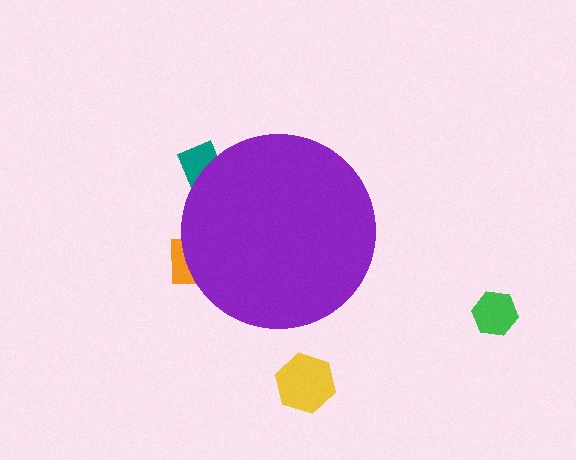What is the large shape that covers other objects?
A purple circle.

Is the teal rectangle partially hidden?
Yes, the teal rectangle is partially hidden behind the purple circle.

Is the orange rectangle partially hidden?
Yes, the orange rectangle is partially hidden behind the purple circle.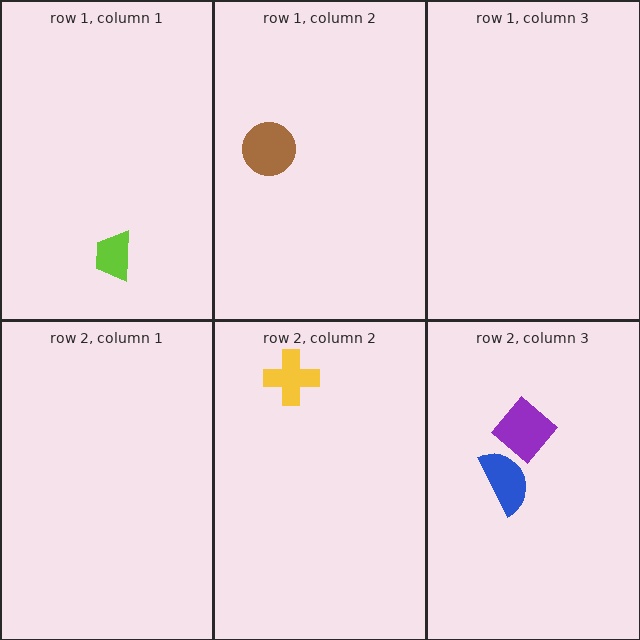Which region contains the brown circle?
The row 1, column 2 region.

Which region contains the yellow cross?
The row 2, column 2 region.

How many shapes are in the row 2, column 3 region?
2.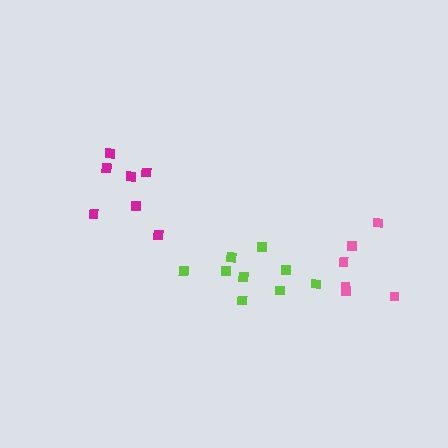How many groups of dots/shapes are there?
There are 3 groups.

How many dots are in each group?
Group 1: 6 dots, Group 2: 7 dots, Group 3: 9 dots (22 total).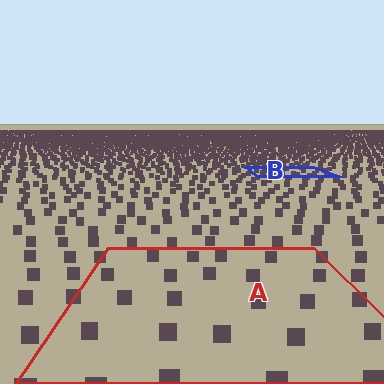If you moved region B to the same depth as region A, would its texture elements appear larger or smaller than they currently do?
They would appear larger. At a closer depth, the same texture elements are projected at a bigger on-screen size.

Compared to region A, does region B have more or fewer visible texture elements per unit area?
Region B has more texture elements per unit area — they are packed more densely because it is farther away.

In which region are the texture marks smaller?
The texture marks are smaller in region B, because it is farther away.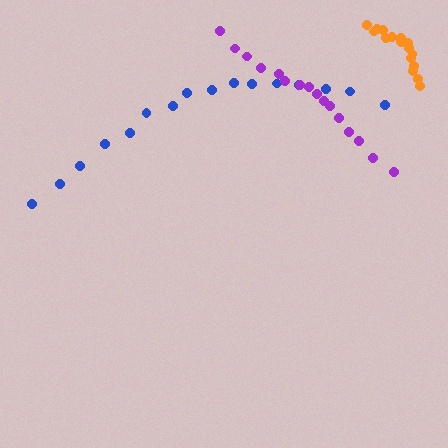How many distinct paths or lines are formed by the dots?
There are 3 distinct paths.